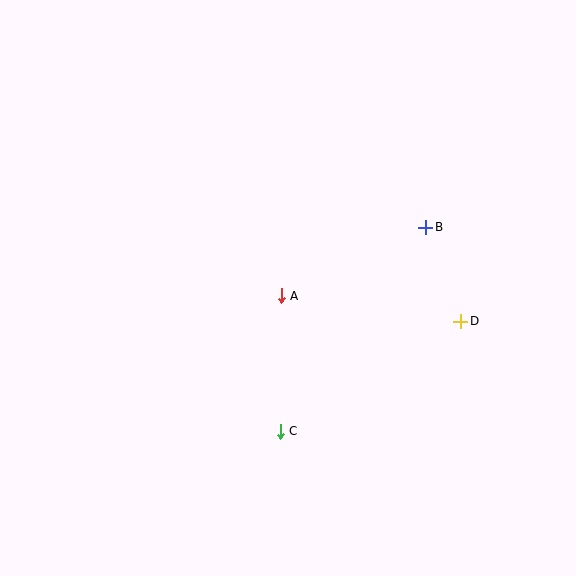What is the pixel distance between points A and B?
The distance between A and B is 160 pixels.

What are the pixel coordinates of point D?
Point D is at (461, 321).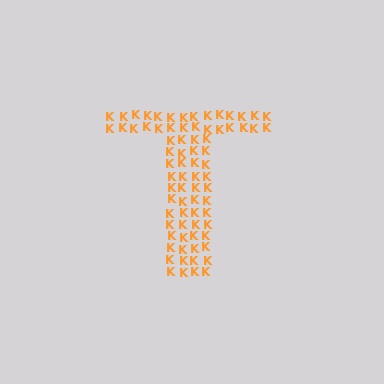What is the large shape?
The large shape is the letter T.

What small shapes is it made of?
It is made of small letter K's.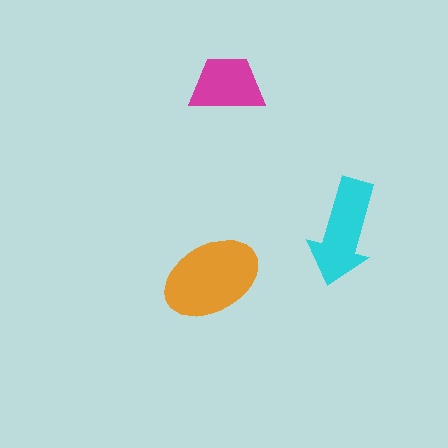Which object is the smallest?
The magenta trapezoid.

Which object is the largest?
The orange ellipse.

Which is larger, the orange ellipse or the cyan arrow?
The orange ellipse.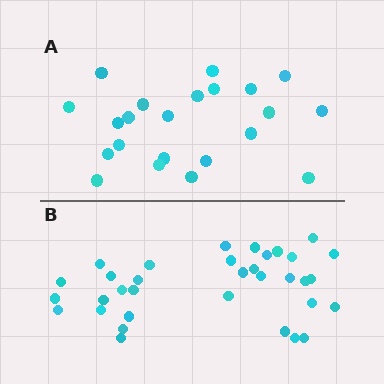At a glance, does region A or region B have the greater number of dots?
Region B (the bottom region) has more dots.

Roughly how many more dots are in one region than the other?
Region B has roughly 12 or so more dots than region A.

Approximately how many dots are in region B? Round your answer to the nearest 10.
About 30 dots. (The exact count is 34, which rounds to 30.)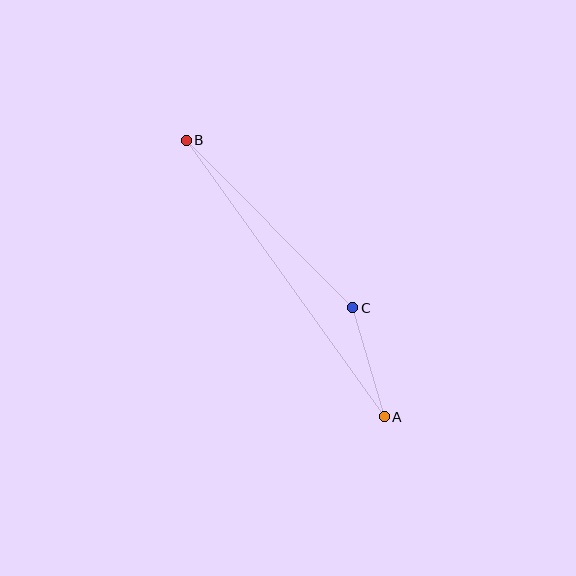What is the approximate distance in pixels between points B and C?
The distance between B and C is approximately 236 pixels.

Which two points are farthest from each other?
Points A and B are farthest from each other.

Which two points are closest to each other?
Points A and C are closest to each other.